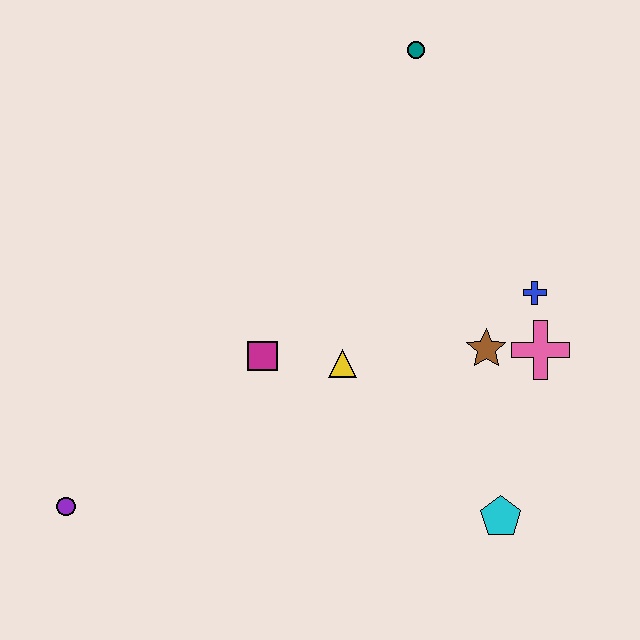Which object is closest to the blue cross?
The pink cross is closest to the blue cross.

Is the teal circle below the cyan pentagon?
No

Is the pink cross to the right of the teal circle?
Yes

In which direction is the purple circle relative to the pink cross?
The purple circle is to the left of the pink cross.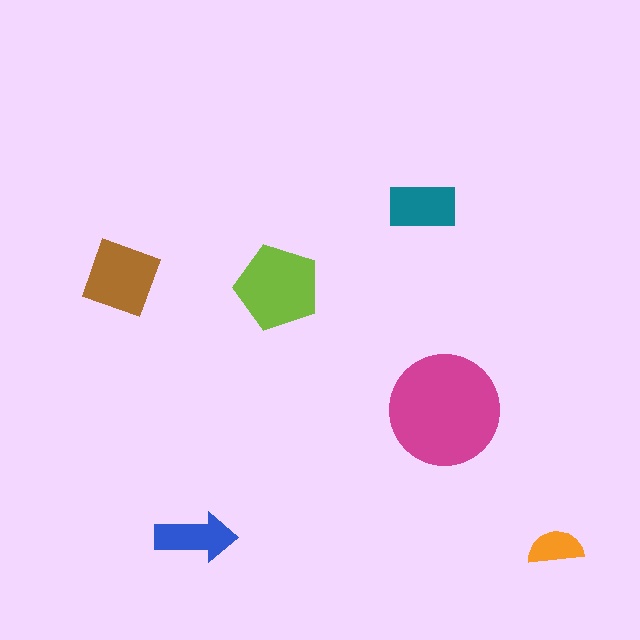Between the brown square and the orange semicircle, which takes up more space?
The brown square.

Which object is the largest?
The magenta circle.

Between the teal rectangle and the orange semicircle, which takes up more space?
The teal rectangle.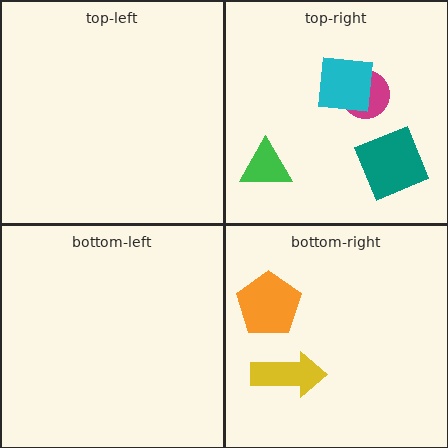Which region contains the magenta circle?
The top-right region.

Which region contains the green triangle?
The top-right region.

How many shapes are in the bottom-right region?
2.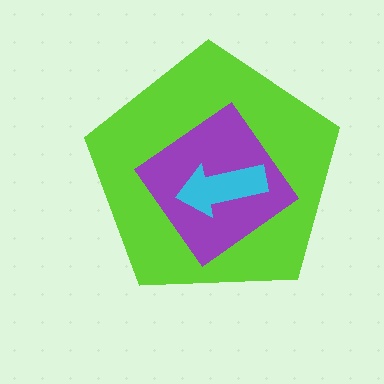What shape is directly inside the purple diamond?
The cyan arrow.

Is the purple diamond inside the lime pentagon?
Yes.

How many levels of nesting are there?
3.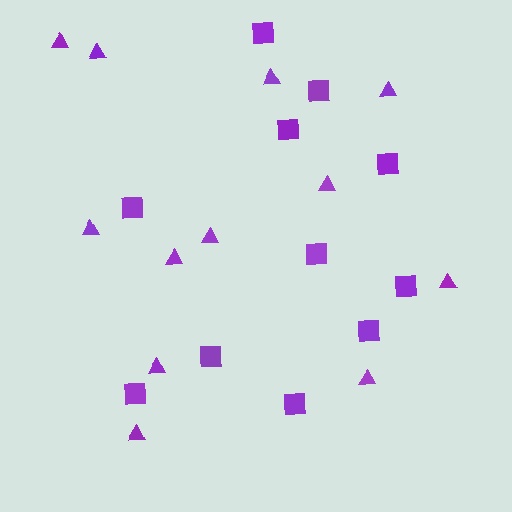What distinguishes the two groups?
There are 2 groups: one group of squares (11) and one group of triangles (12).